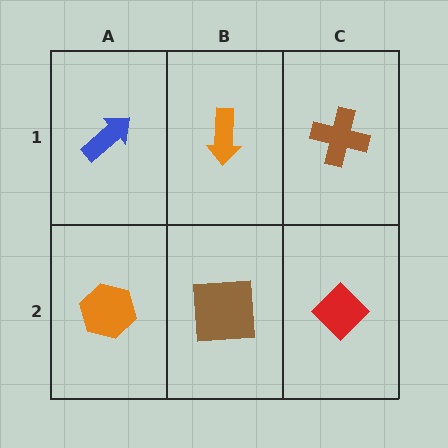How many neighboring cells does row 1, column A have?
2.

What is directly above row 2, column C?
A brown cross.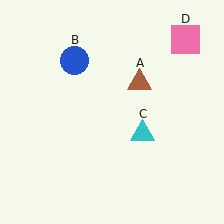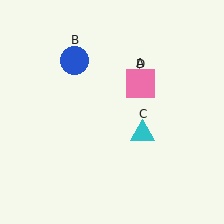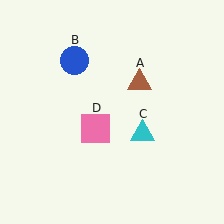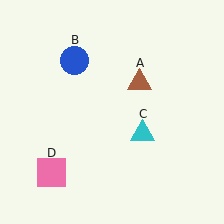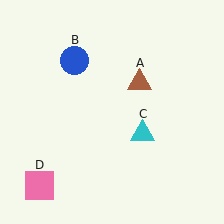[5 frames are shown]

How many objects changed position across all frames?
1 object changed position: pink square (object D).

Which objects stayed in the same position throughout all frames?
Brown triangle (object A) and blue circle (object B) and cyan triangle (object C) remained stationary.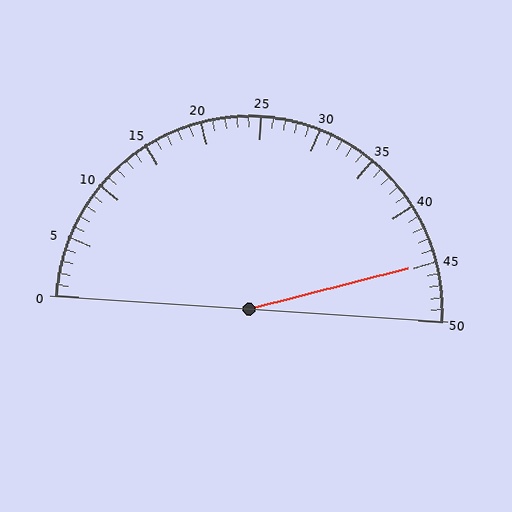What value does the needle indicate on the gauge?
The needle indicates approximately 45.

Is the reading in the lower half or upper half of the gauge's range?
The reading is in the upper half of the range (0 to 50).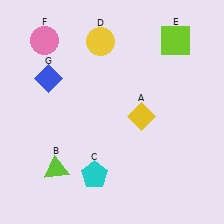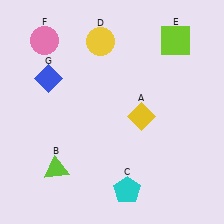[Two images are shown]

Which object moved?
The cyan pentagon (C) moved right.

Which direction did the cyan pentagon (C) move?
The cyan pentagon (C) moved right.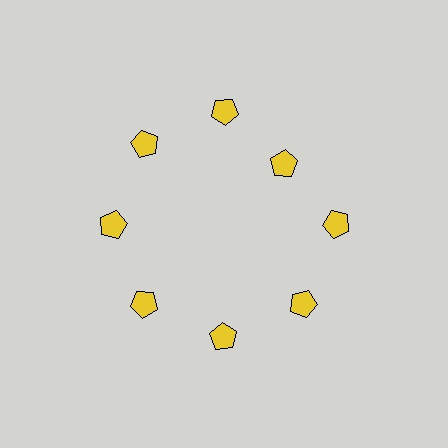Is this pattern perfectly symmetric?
No. The 8 yellow pentagons are arranged in a ring, but one element near the 2 o'clock position is pulled inward toward the center, breaking the 8-fold rotational symmetry.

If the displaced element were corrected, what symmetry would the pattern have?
It would have 8-fold rotational symmetry — the pattern would map onto itself every 45 degrees.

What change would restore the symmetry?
The symmetry would be restored by moving it outward, back onto the ring so that all 8 pentagons sit at equal angles and equal distance from the center.